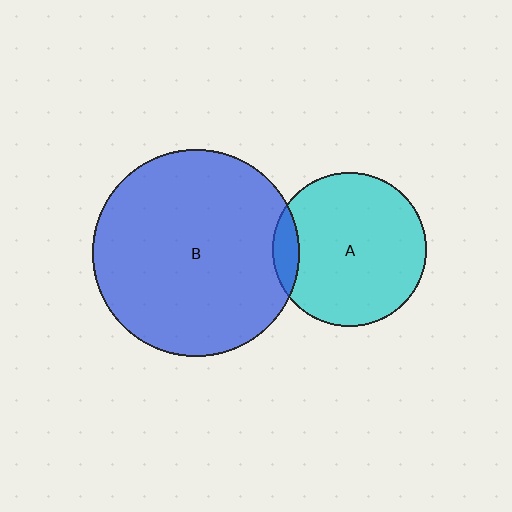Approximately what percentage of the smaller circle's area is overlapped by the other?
Approximately 10%.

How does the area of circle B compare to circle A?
Approximately 1.8 times.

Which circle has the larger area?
Circle B (blue).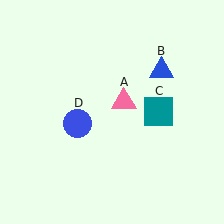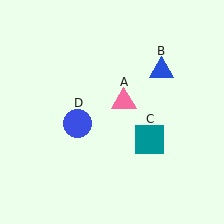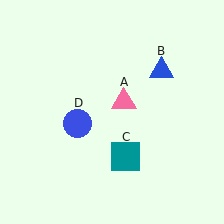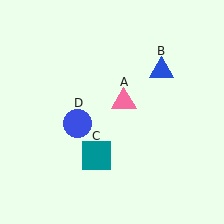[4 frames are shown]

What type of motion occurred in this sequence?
The teal square (object C) rotated clockwise around the center of the scene.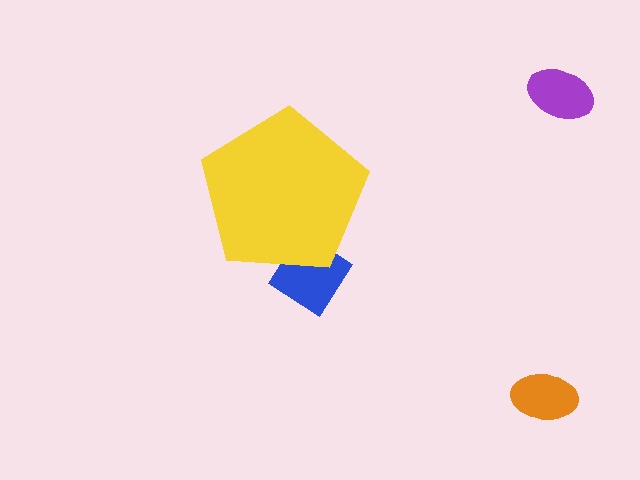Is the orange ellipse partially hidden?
No, the orange ellipse is fully visible.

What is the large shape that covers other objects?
A yellow pentagon.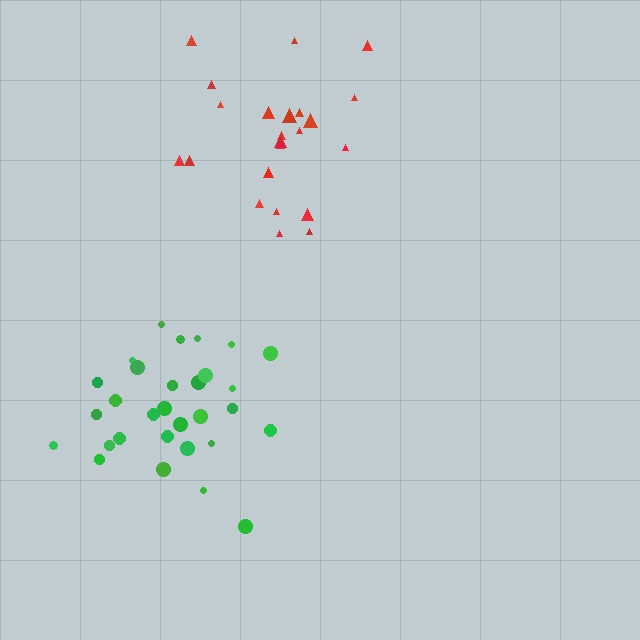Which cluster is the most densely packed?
Green.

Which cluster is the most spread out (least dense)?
Red.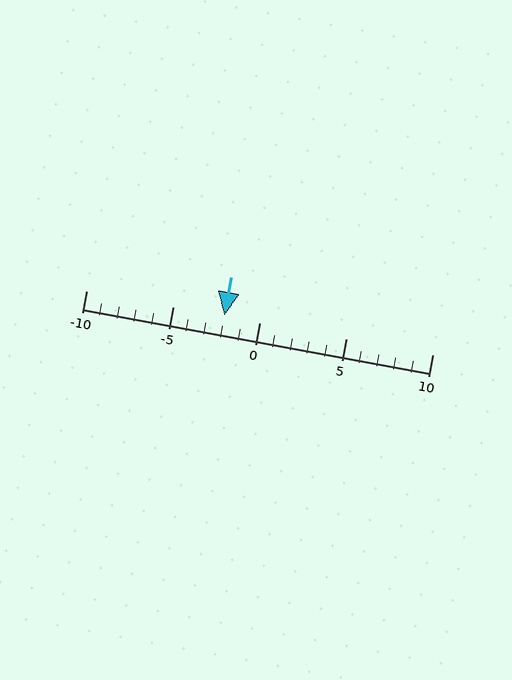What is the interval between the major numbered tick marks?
The major tick marks are spaced 5 units apart.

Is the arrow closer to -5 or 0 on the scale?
The arrow is closer to 0.